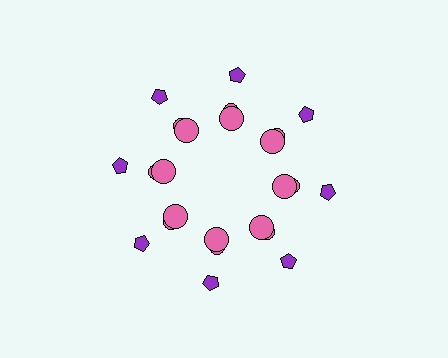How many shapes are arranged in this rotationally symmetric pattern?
There are 24 shapes, arranged in 8 groups of 3.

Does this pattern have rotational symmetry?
Yes, this pattern has 8-fold rotational symmetry. It looks the same after rotating 45 degrees around the center.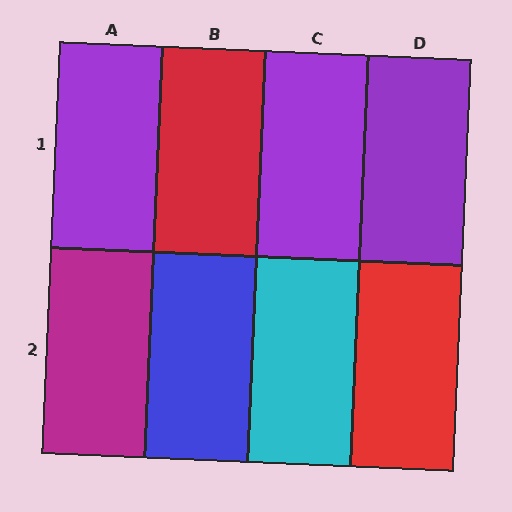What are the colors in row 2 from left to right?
Magenta, blue, cyan, red.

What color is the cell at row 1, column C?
Purple.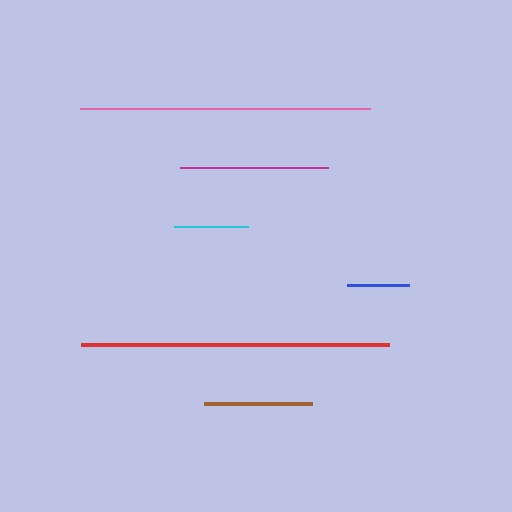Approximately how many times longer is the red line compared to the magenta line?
The red line is approximately 2.1 times the length of the magenta line.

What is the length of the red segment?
The red segment is approximately 307 pixels long.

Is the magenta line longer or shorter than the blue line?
The magenta line is longer than the blue line.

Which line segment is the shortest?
The blue line is the shortest at approximately 62 pixels.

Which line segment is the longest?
The red line is the longest at approximately 307 pixels.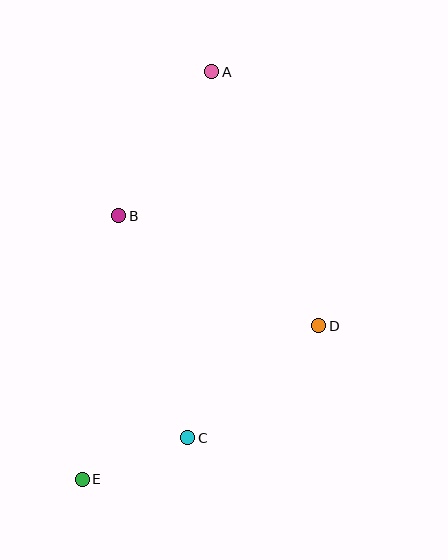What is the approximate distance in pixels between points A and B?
The distance between A and B is approximately 172 pixels.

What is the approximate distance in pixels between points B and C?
The distance between B and C is approximately 232 pixels.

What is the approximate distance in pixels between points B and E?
The distance between B and E is approximately 266 pixels.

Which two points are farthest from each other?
Points A and E are farthest from each other.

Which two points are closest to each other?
Points C and E are closest to each other.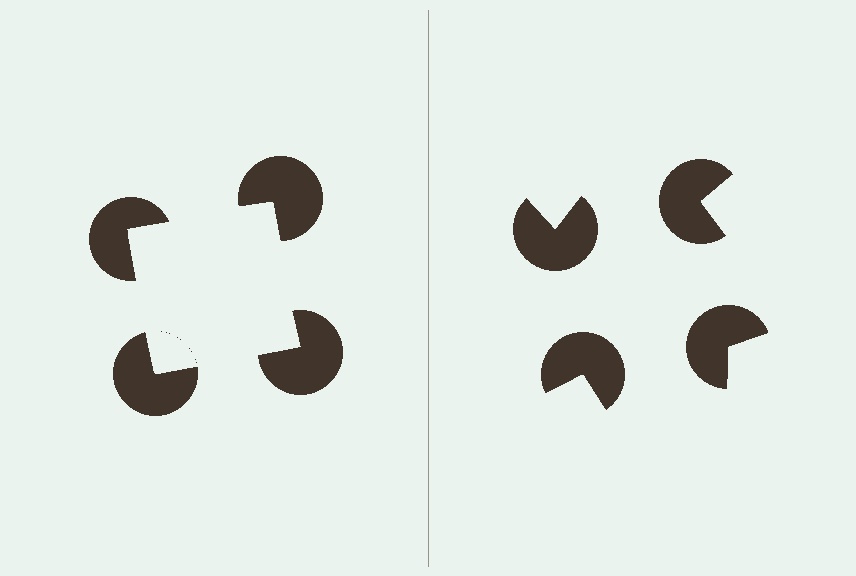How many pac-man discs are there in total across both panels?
8 — 4 on each side.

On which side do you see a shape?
An illusory square appears on the left side. On the right side the wedge cuts are rotated, so no coherent shape forms.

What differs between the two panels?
The pac-man discs are positioned identically on both sides; only the wedge orientations differ. On the left they align to a square; on the right they are misaligned.